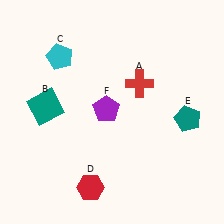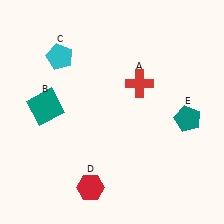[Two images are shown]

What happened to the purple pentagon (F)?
The purple pentagon (F) was removed in Image 2. It was in the top-left area of Image 1.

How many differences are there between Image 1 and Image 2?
There is 1 difference between the two images.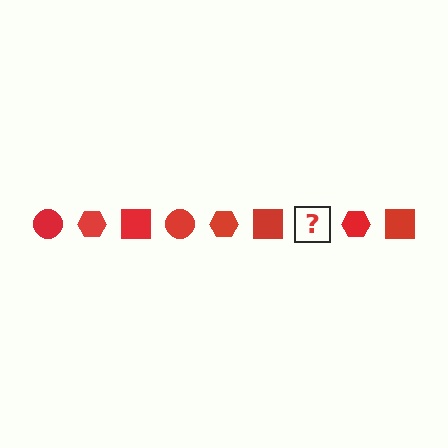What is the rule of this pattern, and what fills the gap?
The rule is that the pattern cycles through circle, hexagon, square shapes in red. The gap should be filled with a red circle.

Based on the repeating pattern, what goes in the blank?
The blank should be a red circle.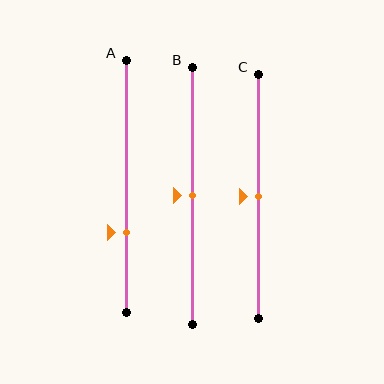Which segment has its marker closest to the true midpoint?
Segment B has its marker closest to the true midpoint.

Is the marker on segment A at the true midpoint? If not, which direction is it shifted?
No, the marker on segment A is shifted downward by about 18% of the segment length.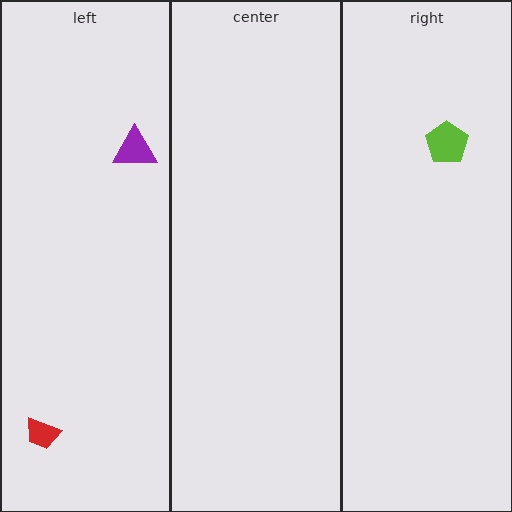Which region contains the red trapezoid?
The left region.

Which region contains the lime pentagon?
The right region.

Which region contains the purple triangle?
The left region.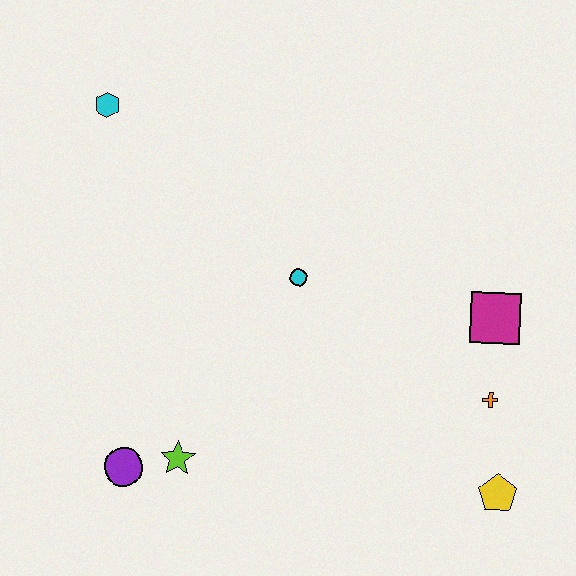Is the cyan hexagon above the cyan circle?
Yes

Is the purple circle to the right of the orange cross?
No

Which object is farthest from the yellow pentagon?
The cyan hexagon is farthest from the yellow pentagon.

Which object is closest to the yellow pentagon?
The orange cross is closest to the yellow pentagon.